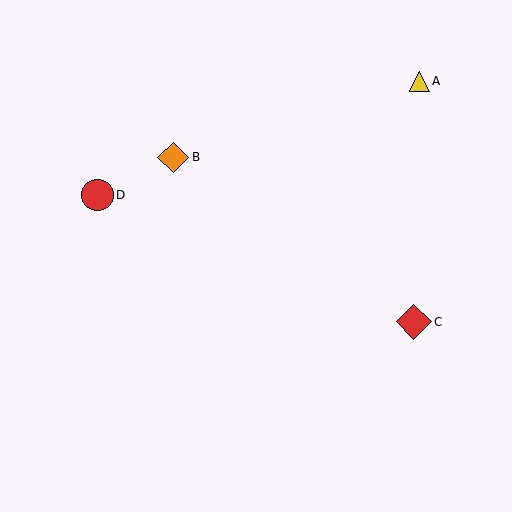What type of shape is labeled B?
Shape B is an orange diamond.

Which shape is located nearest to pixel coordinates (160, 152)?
The orange diamond (labeled B) at (173, 157) is nearest to that location.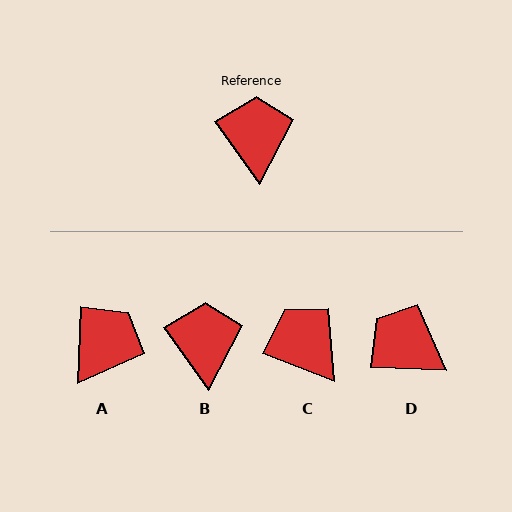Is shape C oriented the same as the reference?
No, it is off by about 33 degrees.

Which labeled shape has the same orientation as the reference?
B.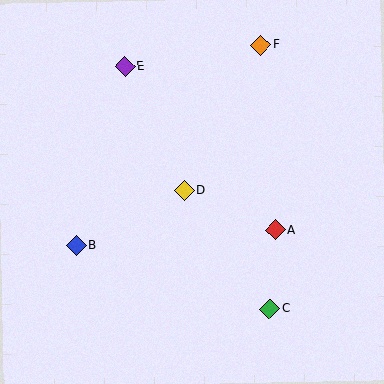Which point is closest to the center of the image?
Point D at (184, 191) is closest to the center.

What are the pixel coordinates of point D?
Point D is at (184, 191).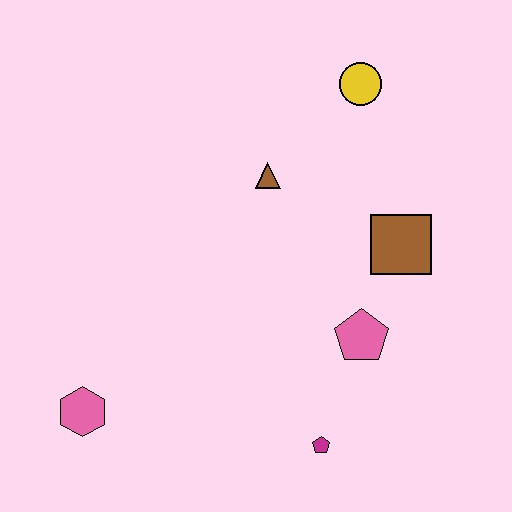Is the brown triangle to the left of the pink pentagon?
Yes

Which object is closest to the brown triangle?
The yellow circle is closest to the brown triangle.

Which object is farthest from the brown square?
The pink hexagon is farthest from the brown square.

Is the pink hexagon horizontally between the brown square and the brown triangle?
No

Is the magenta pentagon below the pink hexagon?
Yes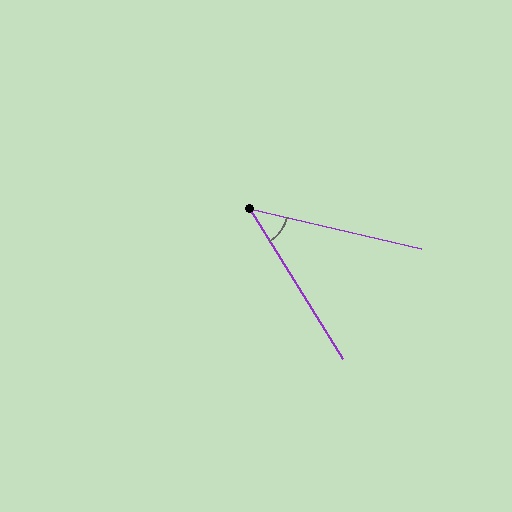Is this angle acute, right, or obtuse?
It is acute.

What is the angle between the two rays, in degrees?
Approximately 45 degrees.